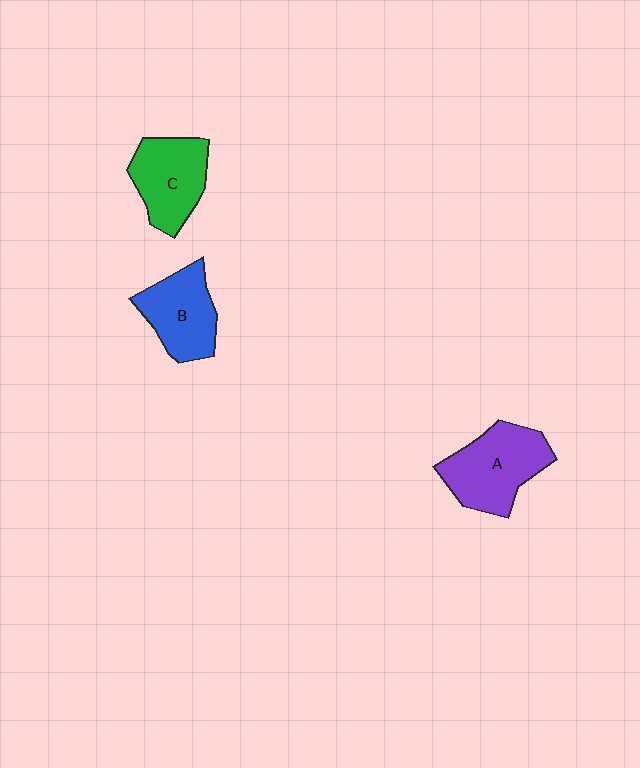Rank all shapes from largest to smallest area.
From largest to smallest: A (purple), C (green), B (blue).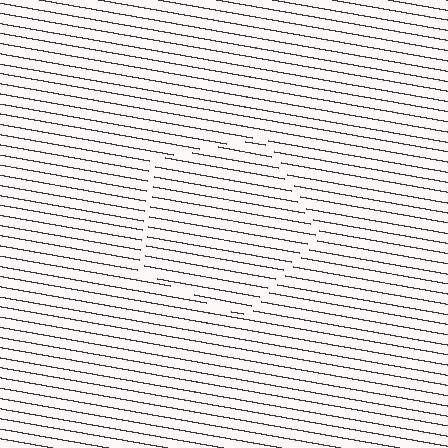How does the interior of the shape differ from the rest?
The interior of the shape contains the same grating, shifted by half a period — the contour is defined by the phase discontinuity where line-ends from the inner and outer gratings abut.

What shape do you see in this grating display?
An illusory pentagon. The interior of the shape contains the same grating, shifted by half a period — the contour is defined by the phase discontinuity where line-ends from the inner and outer gratings abut.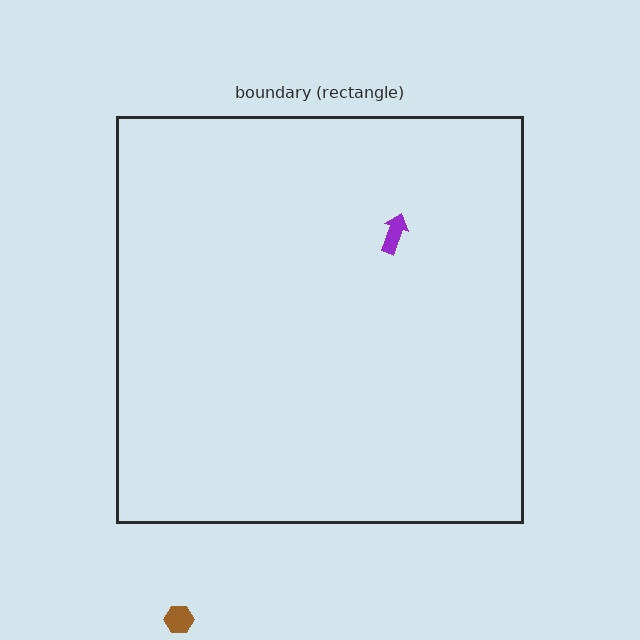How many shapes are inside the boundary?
1 inside, 1 outside.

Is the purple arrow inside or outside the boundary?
Inside.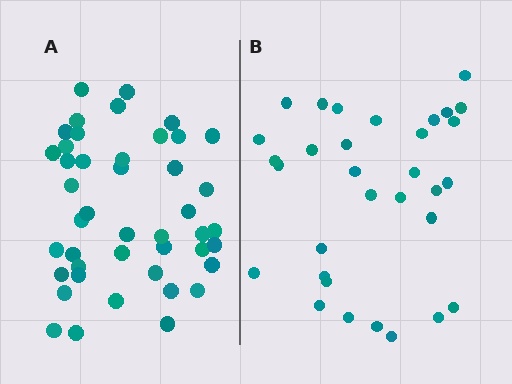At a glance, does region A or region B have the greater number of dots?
Region A (the left region) has more dots.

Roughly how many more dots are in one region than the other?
Region A has roughly 12 or so more dots than region B.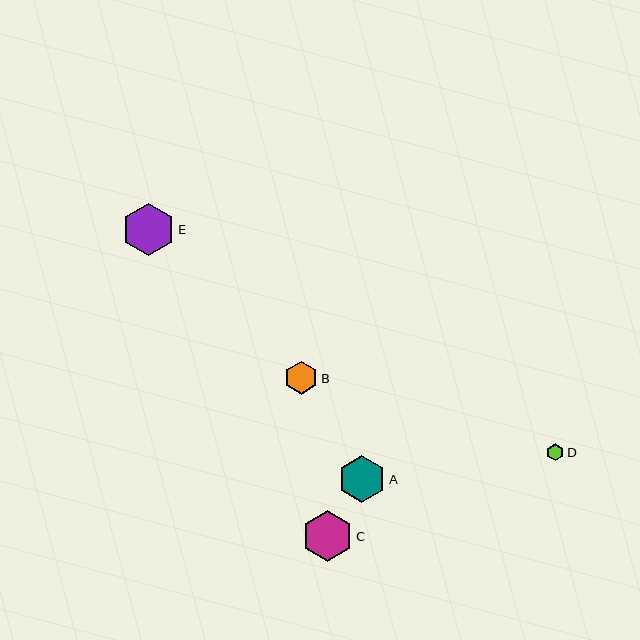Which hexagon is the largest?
Hexagon E is the largest with a size of approximately 52 pixels.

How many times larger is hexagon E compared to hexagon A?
Hexagon E is approximately 1.1 times the size of hexagon A.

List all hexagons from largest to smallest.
From largest to smallest: E, C, A, B, D.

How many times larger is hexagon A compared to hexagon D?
Hexagon A is approximately 2.7 times the size of hexagon D.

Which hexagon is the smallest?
Hexagon D is the smallest with a size of approximately 17 pixels.